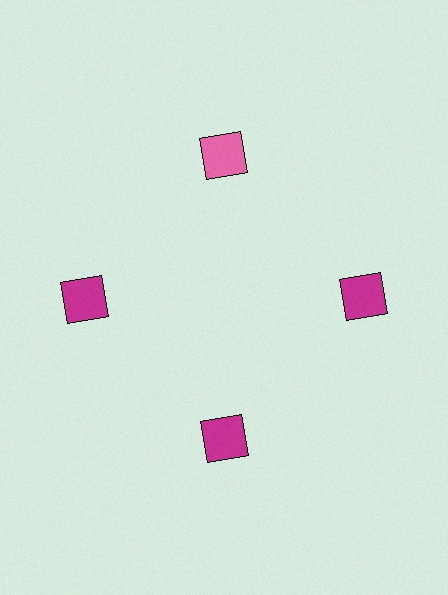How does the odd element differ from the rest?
It has a different color: pink instead of magenta.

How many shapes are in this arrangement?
There are 4 shapes arranged in a ring pattern.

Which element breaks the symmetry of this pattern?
The pink square at roughly the 12 o'clock position breaks the symmetry. All other shapes are magenta squares.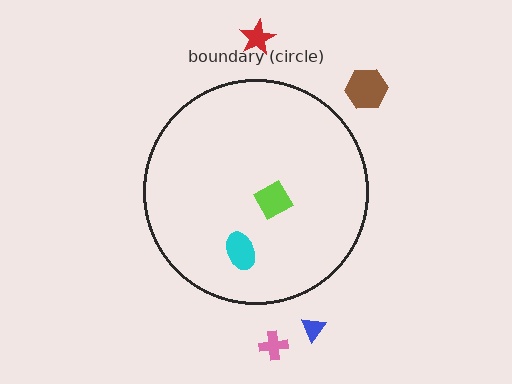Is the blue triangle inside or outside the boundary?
Outside.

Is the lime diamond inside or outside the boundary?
Inside.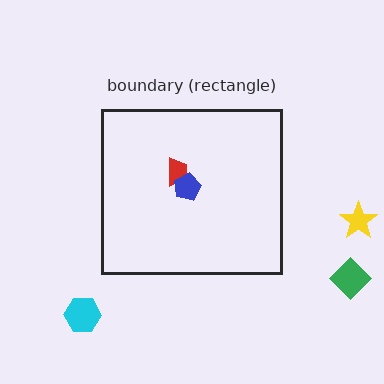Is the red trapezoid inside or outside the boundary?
Inside.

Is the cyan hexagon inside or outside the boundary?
Outside.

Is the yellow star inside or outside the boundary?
Outside.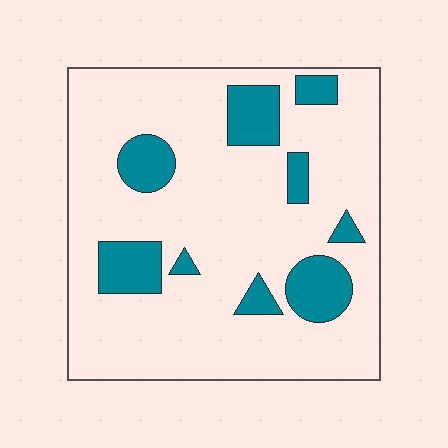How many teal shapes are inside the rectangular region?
9.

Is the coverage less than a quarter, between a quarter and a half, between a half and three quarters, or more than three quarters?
Less than a quarter.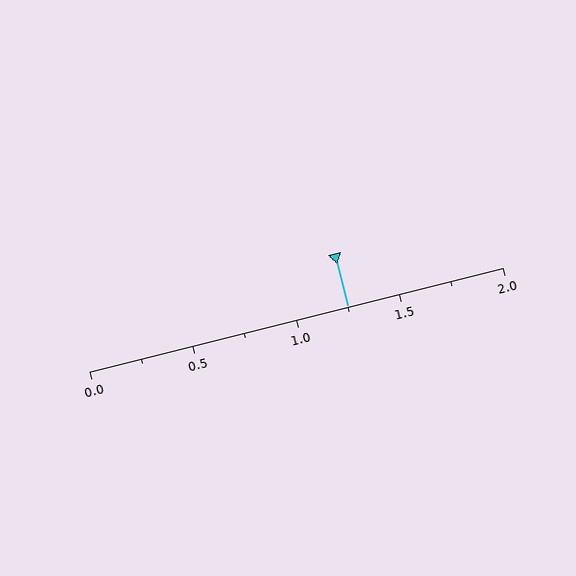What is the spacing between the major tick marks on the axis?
The major ticks are spaced 0.5 apart.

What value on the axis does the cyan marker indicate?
The marker indicates approximately 1.25.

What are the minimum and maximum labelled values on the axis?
The axis runs from 0.0 to 2.0.